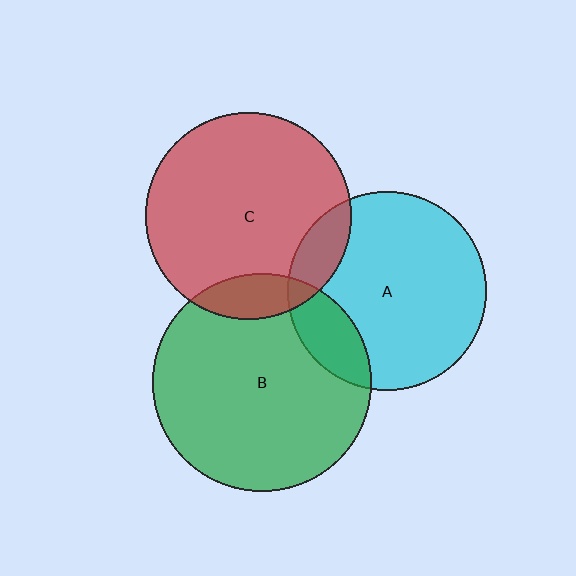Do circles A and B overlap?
Yes.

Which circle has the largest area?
Circle B (green).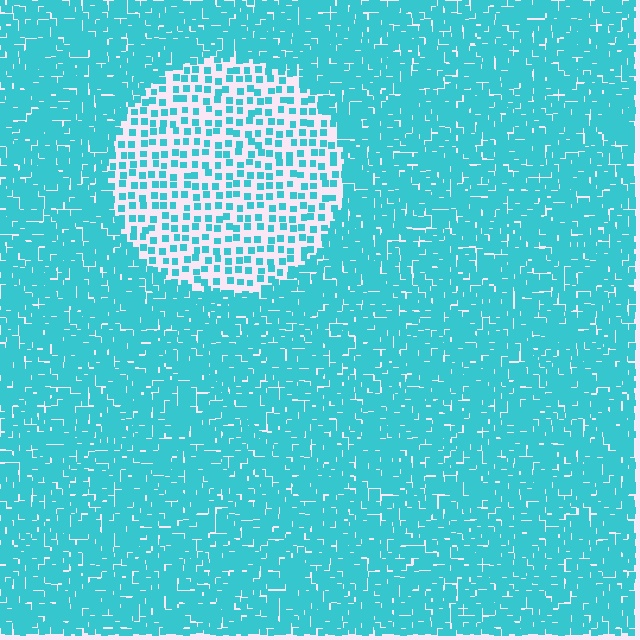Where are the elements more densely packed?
The elements are more densely packed outside the circle boundary.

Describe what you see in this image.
The image contains small cyan elements arranged at two different densities. A circle-shaped region is visible where the elements are less densely packed than the surrounding area.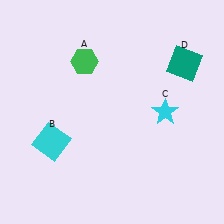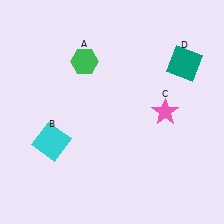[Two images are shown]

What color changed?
The star (C) changed from cyan in Image 1 to pink in Image 2.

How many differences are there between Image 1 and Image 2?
There is 1 difference between the two images.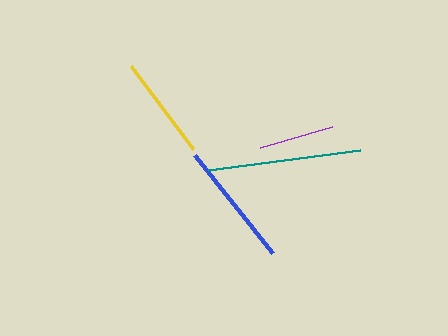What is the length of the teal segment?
The teal segment is approximately 153 pixels long.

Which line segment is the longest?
The teal line is the longest at approximately 153 pixels.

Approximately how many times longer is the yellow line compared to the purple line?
The yellow line is approximately 1.4 times the length of the purple line.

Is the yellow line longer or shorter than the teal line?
The teal line is longer than the yellow line.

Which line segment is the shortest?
The purple line is the shortest at approximately 75 pixels.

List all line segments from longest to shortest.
From longest to shortest: teal, blue, yellow, purple.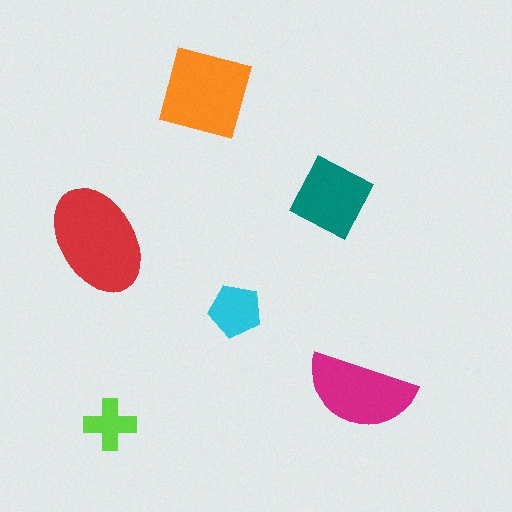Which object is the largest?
The red ellipse.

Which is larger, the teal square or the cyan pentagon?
The teal square.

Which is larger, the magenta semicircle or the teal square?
The magenta semicircle.